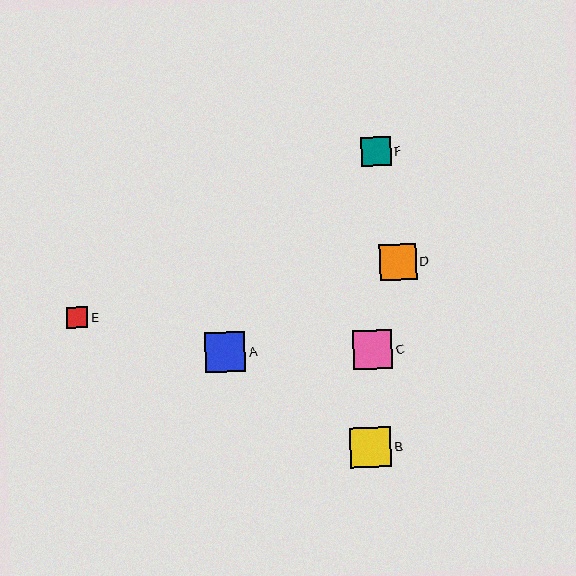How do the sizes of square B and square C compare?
Square B and square C are approximately the same size.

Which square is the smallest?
Square E is the smallest with a size of approximately 21 pixels.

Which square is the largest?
Square B is the largest with a size of approximately 41 pixels.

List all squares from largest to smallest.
From largest to smallest: B, A, C, D, F, E.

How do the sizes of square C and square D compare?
Square C and square D are approximately the same size.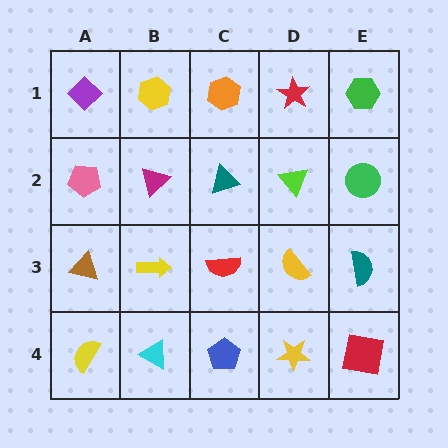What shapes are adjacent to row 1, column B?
A magenta triangle (row 2, column B), a purple diamond (row 1, column A), an orange hexagon (row 1, column C).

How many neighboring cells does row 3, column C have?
4.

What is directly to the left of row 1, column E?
A red star.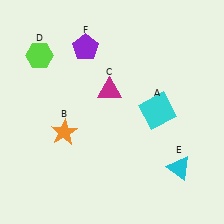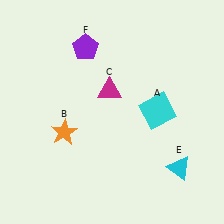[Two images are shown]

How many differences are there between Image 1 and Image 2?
There is 1 difference between the two images.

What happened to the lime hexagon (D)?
The lime hexagon (D) was removed in Image 2. It was in the top-left area of Image 1.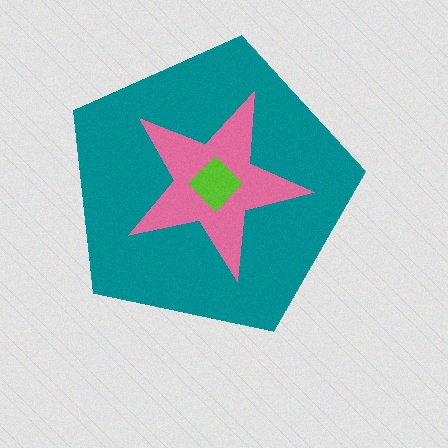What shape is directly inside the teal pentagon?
The pink star.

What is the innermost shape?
The lime diamond.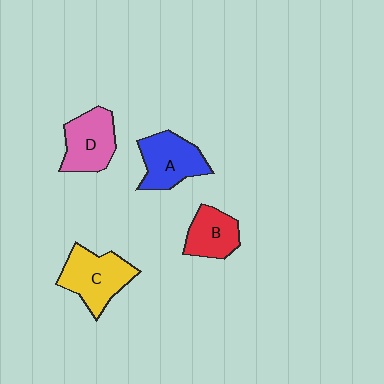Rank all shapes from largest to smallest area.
From largest to smallest: C (yellow), A (blue), D (pink), B (red).